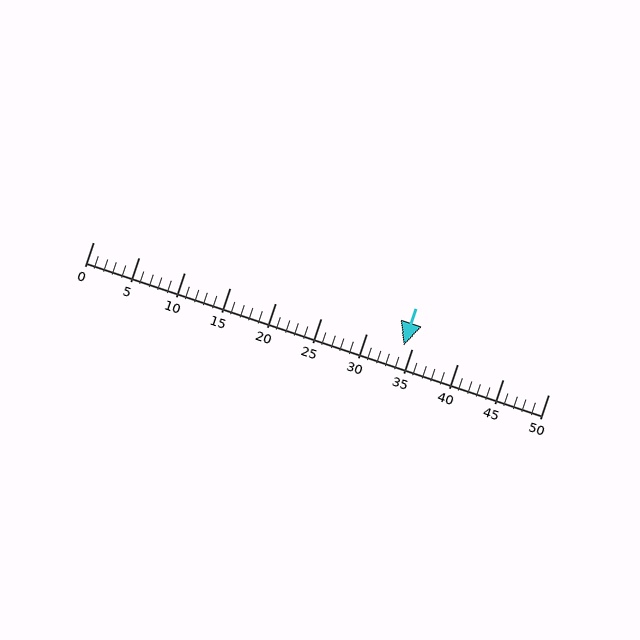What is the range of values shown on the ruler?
The ruler shows values from 0 to 50.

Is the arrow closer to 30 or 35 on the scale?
The arrow is closer to 35.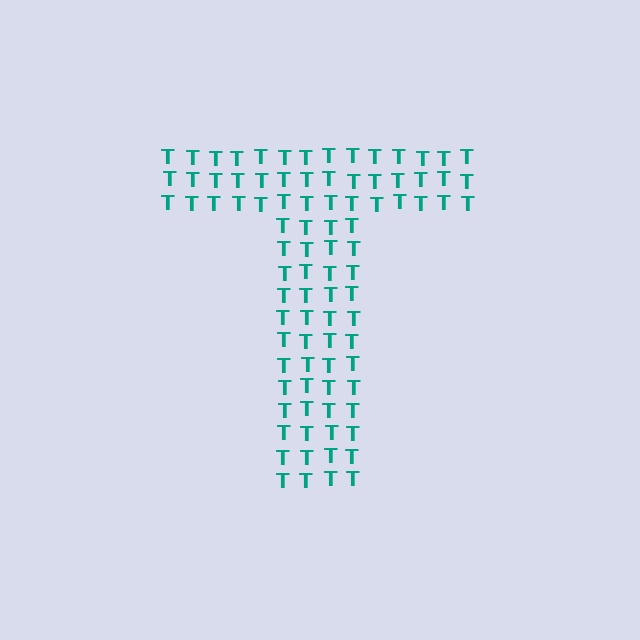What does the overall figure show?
The overall figure shows the letter T.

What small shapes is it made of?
It is made of small letter T's.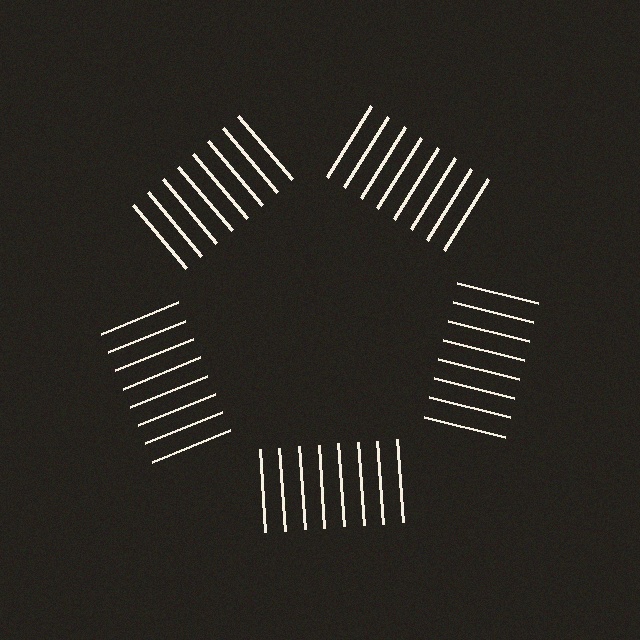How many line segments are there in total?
40 — 8 along each of the 5 edges.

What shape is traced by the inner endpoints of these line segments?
An illusory pentagon — the line segments terminate on its edges but no continuous stroke is drawn.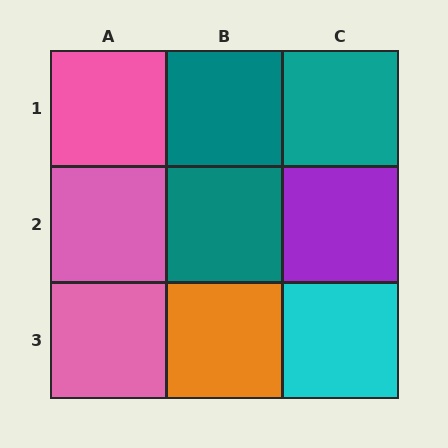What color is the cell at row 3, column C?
Cyan.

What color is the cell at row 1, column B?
Teal.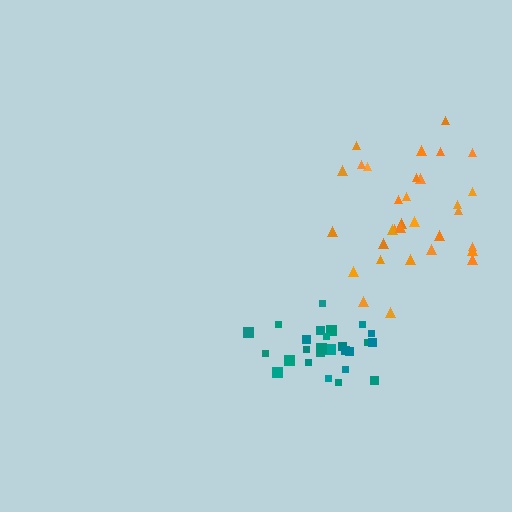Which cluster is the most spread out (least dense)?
Orange.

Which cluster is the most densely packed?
Teal.